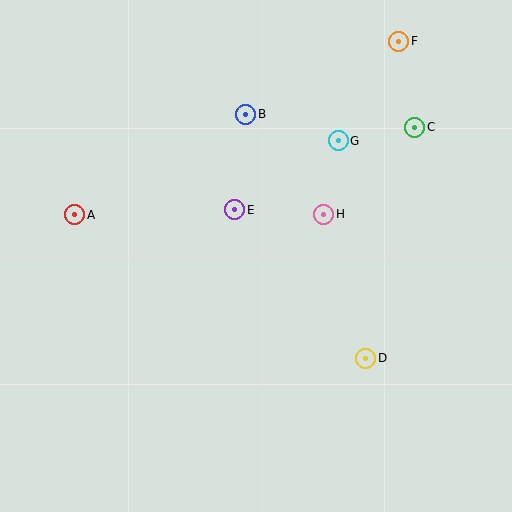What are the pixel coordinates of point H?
Point H is at (324, 214).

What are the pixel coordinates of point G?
Point G is at (338, 141).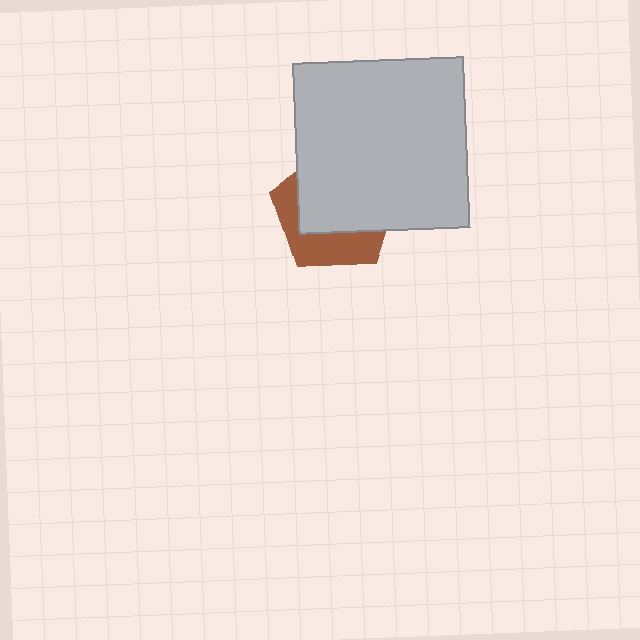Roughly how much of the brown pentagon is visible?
A small part of it is visible (roughly 37%).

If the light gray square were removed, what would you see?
You would see the complete brown pentagon.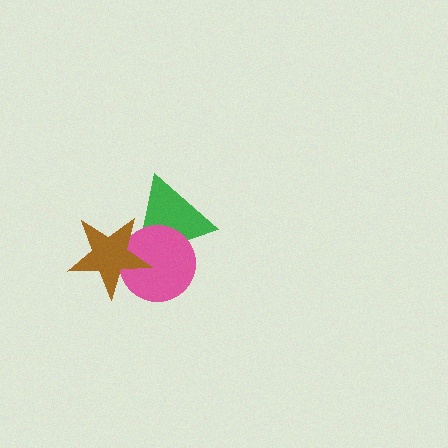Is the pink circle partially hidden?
Yes, it is partially covered by another shape.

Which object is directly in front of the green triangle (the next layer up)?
The pink circle is directly in front of the green triangle.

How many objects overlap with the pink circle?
2 objects overlap with the pink circle.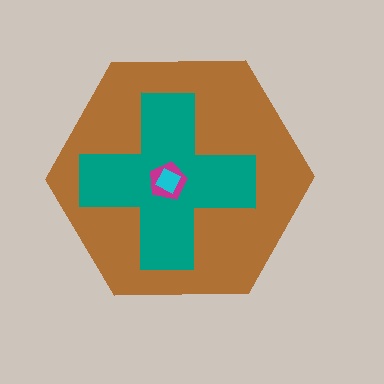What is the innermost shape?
The cyan diamond.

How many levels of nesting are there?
4.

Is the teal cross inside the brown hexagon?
Yes.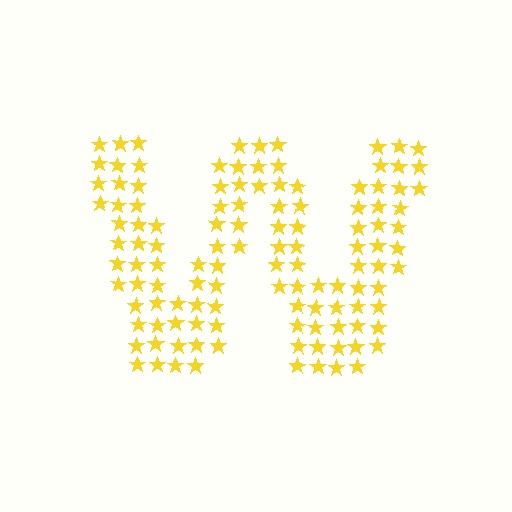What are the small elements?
The small elements are stars.